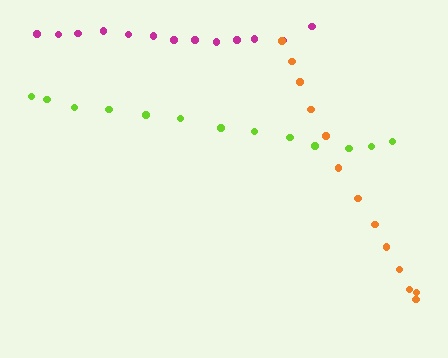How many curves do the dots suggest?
There are 3 distinct paths.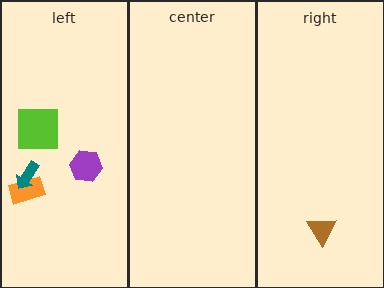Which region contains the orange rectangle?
The left region.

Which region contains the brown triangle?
The right region.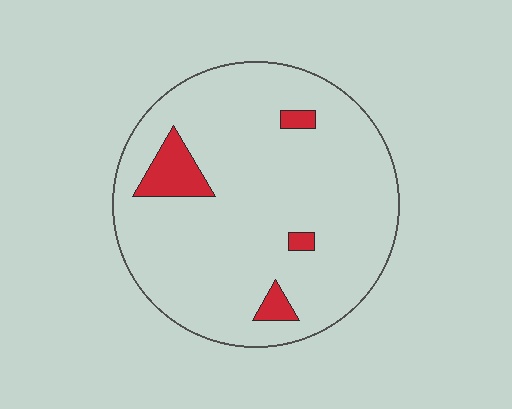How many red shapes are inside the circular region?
4.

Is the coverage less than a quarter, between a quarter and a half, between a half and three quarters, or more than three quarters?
Less than a quarter.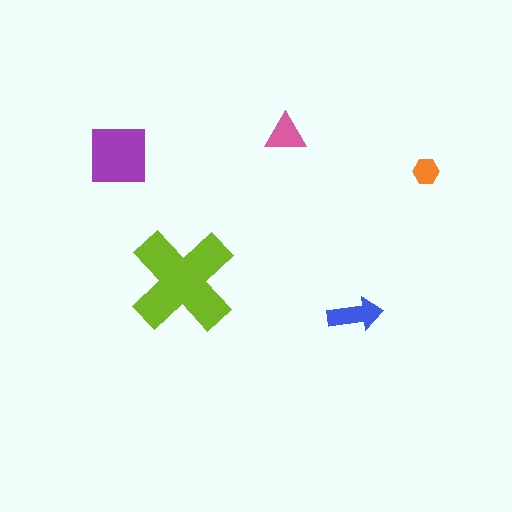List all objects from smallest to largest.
The orange hexagon, the pink triangle, the blue arrow, the purple square, the lime cross.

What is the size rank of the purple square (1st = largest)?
2nd.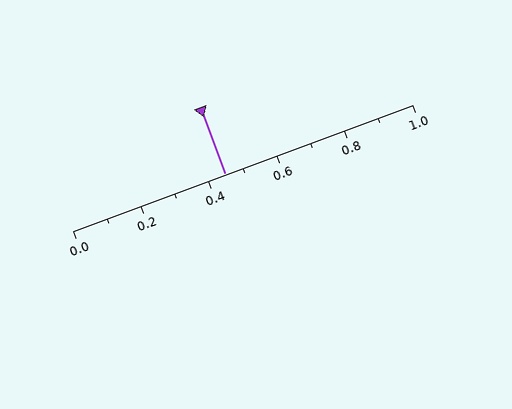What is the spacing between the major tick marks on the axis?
The major ticks are spaced 0.2 apart.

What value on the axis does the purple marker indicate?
The marker indicates approximately 0.45.